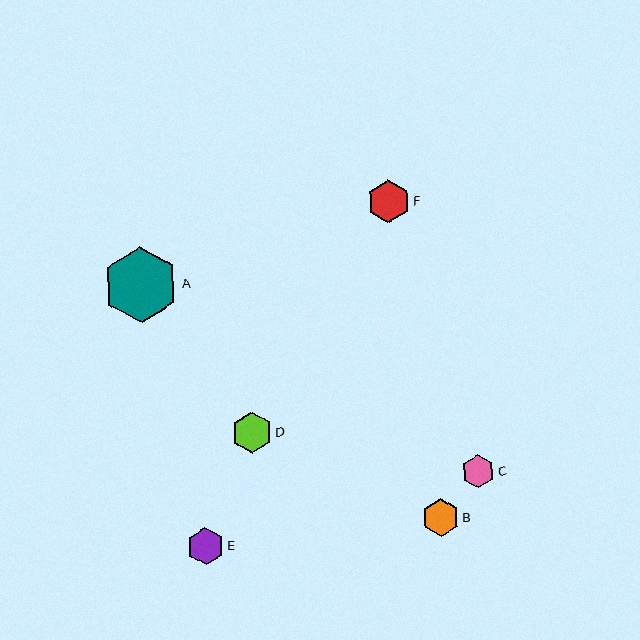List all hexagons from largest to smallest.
From largest to smallest: A, F, D, B, E, C.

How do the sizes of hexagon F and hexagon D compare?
Hexagon F and hexagon D are approximately the same size.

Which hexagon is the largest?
Hexagon A is the largest with a size of approximately 75 pixels.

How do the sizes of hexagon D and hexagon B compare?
Hexagon D and hexagon B are approximately the same size.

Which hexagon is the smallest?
Hexagon C is the smallest with a size of approximately 32 pixels.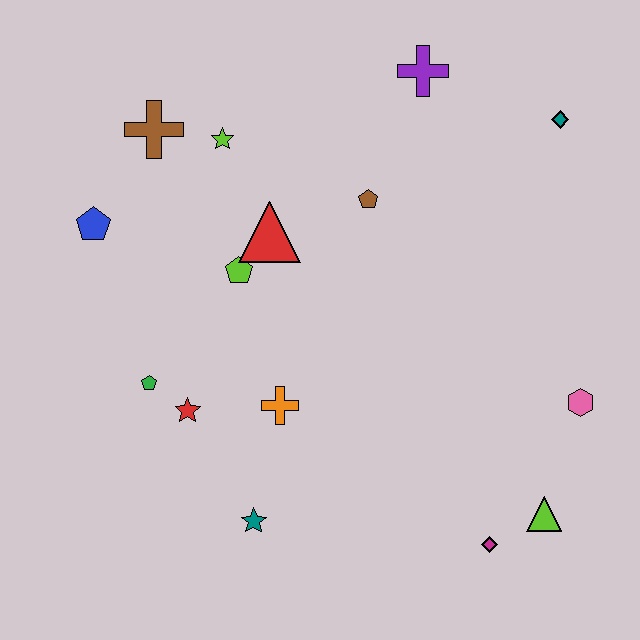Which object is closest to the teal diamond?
The purple cross is closest to the teal diamond.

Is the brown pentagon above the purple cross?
No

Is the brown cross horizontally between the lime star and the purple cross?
No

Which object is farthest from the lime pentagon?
The lime triangle is farthest from the lime pentagon.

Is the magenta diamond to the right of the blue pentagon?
Yes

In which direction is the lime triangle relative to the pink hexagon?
The lime triangle is below the pink hexagon.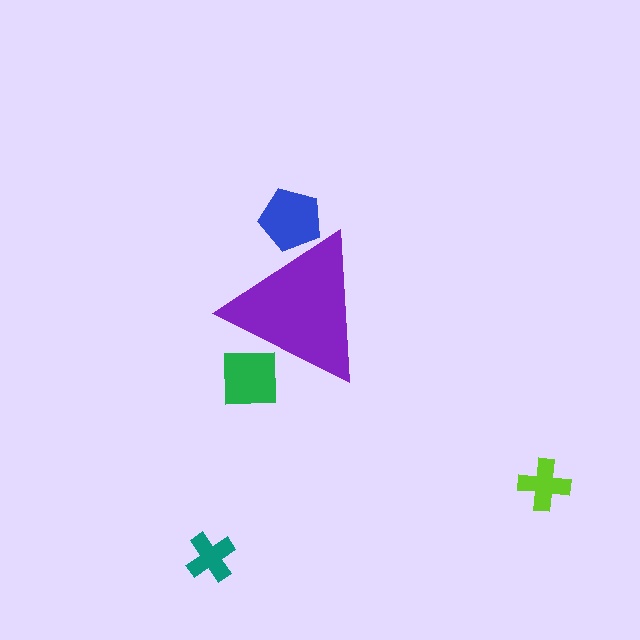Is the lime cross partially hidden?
No, the lime cross is fully visible.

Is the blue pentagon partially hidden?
Yes, the blue pentagon is partially hidden behind the purple triangle.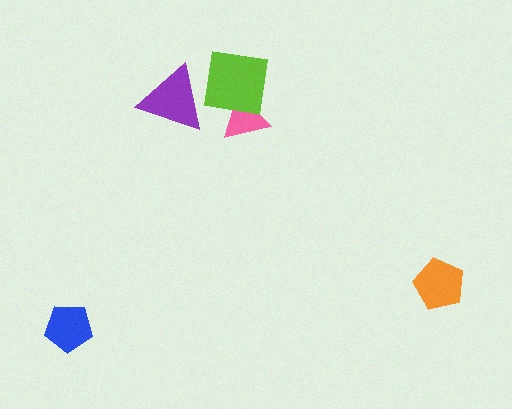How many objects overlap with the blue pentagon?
0 objects overlap with the blue pentagon.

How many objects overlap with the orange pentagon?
0 objects overlap with the orange pentagon.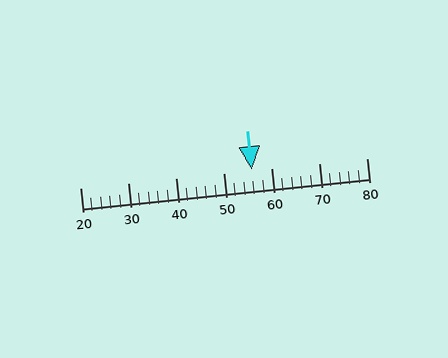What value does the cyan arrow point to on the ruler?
The cyan arrow points to approximately 56.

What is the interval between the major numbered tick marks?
The major tick marks are spaced 10 units apart.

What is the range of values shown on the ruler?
The ruler shows values from 20 to 80.